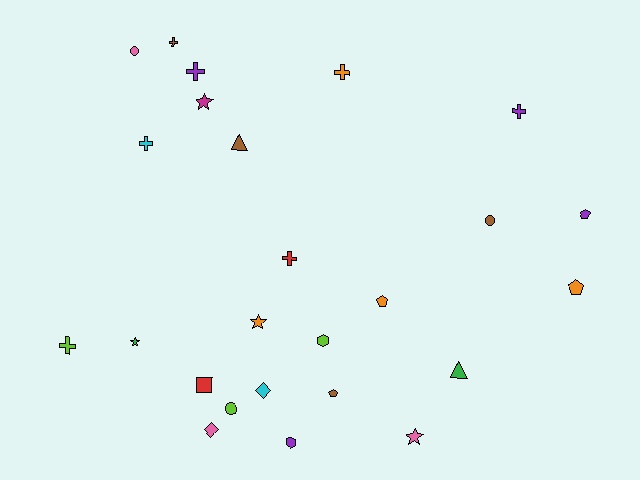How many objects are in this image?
There are 25 objects.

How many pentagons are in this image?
There are 4 pentagons.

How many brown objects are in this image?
There are 4 brown objects.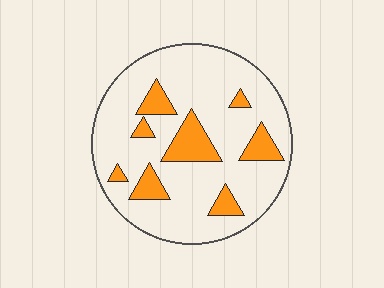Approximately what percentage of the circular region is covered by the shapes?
Approximately 20%.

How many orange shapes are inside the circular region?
8.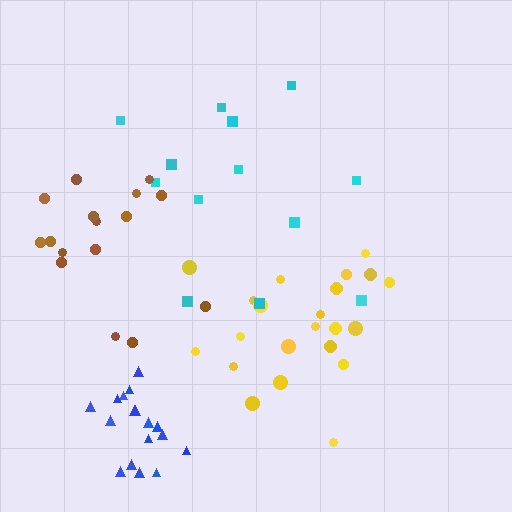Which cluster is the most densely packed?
Blue.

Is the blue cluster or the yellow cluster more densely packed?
Blue.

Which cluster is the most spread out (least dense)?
Cyan.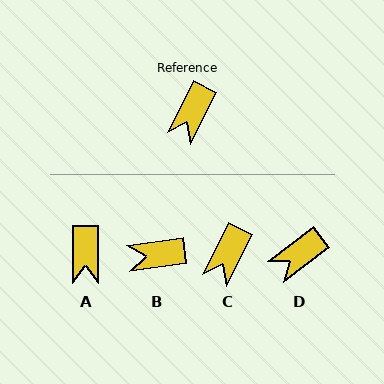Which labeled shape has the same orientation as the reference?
C.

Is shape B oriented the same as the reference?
No, it is off by about 55 degrees.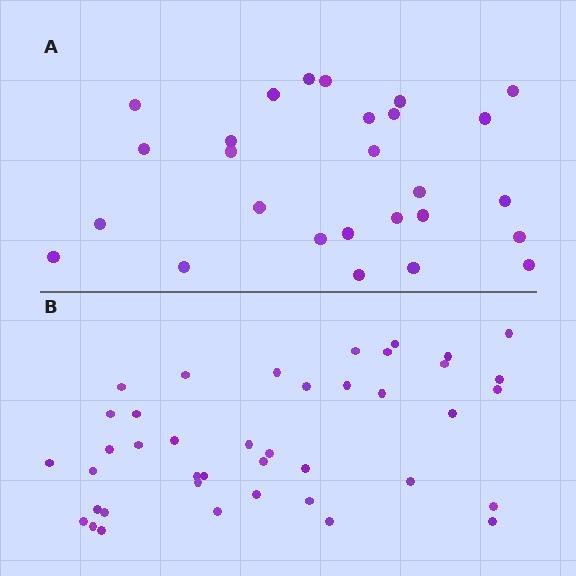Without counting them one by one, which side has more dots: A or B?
Region B (the bottom region) has more dots.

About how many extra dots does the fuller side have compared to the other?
Region B has approximately 15 more dots than region A.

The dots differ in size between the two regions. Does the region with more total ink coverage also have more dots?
No. Region A has more total ink coverage because its dots are larger, but region B actually contains more individual dots. Total area can be misleading — the number of items is what matters here.